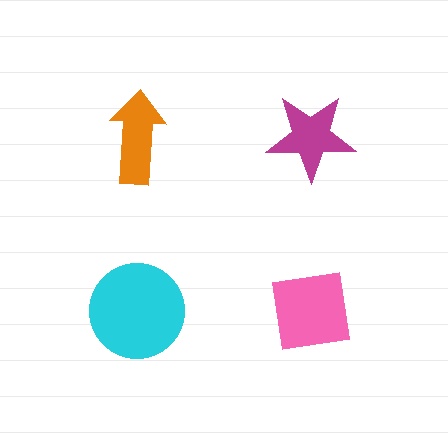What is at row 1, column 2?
A magenta star.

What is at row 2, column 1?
A cyan circle.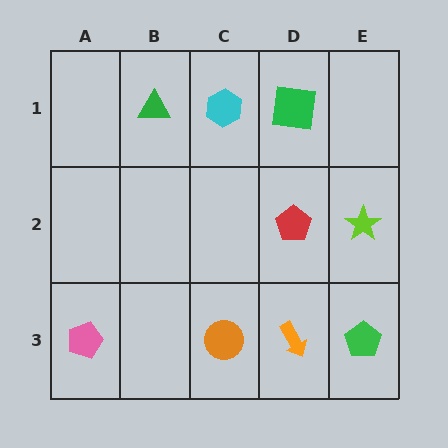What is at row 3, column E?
A green pentagon.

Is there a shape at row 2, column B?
No, that cell is empty.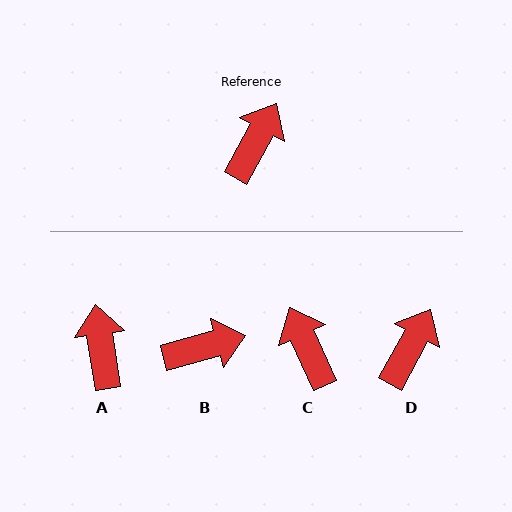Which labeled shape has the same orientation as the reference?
D.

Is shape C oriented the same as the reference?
No, it is off by about 53 degrees.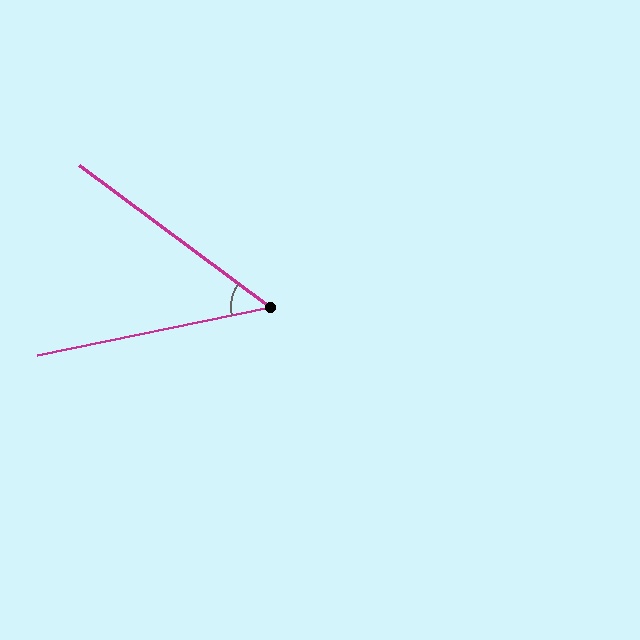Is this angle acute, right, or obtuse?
It is acute.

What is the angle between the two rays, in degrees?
Approximately 48 degrees.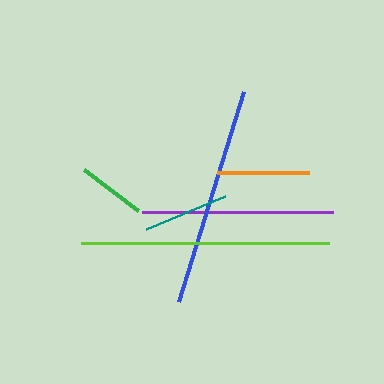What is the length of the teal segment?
The teal segment is approximately 86 pixels long.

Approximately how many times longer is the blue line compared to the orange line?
The blue line is approximately 2.4 times the length of the orange line.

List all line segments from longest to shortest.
From longest to shortest: lime, blue, purple, orange, teal, green.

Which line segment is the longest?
The lime line is the longest at approximately 248 pixels.